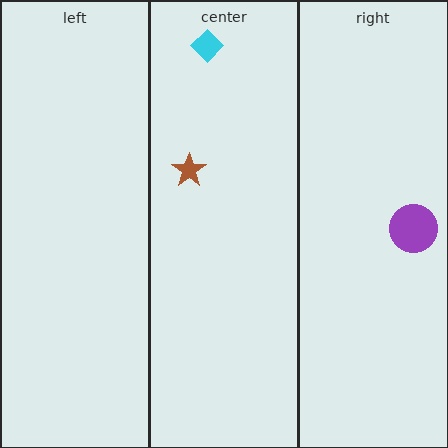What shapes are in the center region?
The brown star, the cyan diamond.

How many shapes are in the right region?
1.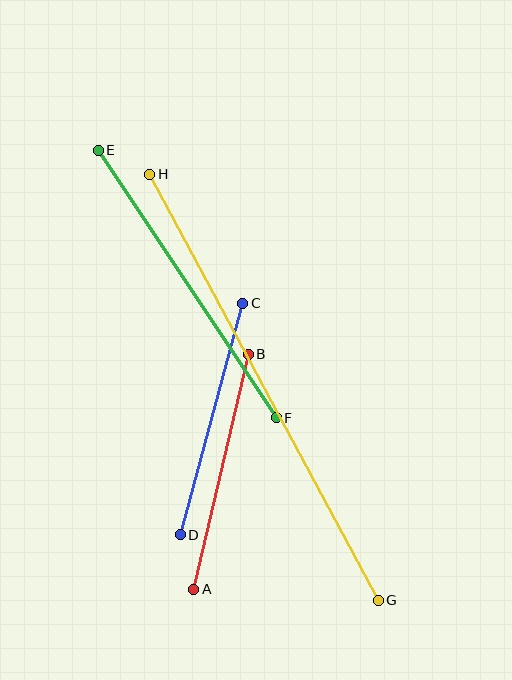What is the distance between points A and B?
The distance is approximately 241 pixels.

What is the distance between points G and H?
The distance is approximately 484 pixels.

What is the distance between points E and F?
The distance is approximately 321 pixels.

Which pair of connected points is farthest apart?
Points G and H are farthest apart.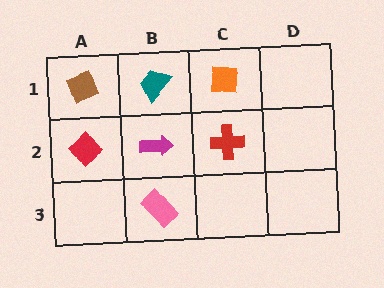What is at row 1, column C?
An orange square.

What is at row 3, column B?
A pink rectangle.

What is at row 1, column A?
A brown diamond.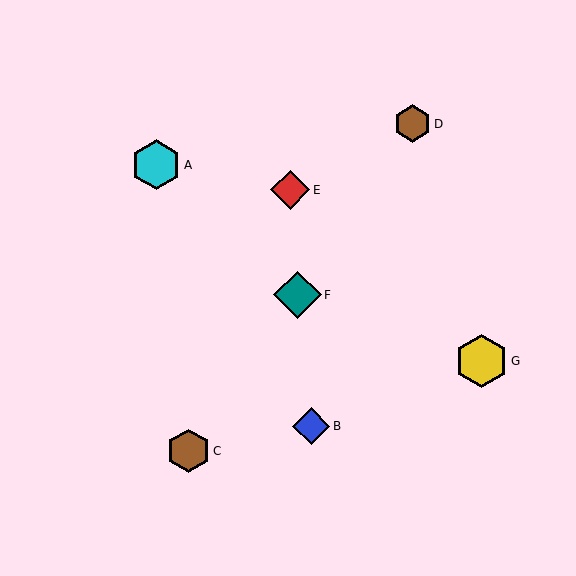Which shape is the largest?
The yellow hexagon (labeled G) is the largest.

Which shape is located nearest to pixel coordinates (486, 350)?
The yellow hexagon (labeled G) at (481, 361) is nearest to that location.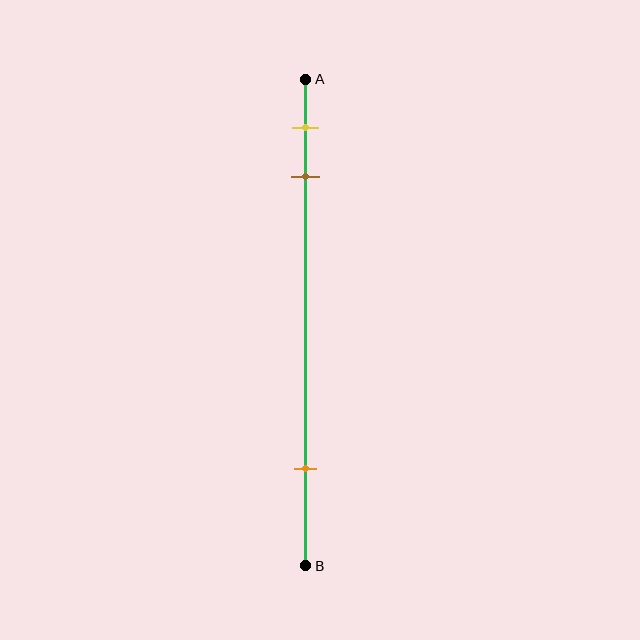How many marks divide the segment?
There are 3 marks dividing the segment.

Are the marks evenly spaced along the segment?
No, the marks are not evenly spaced.